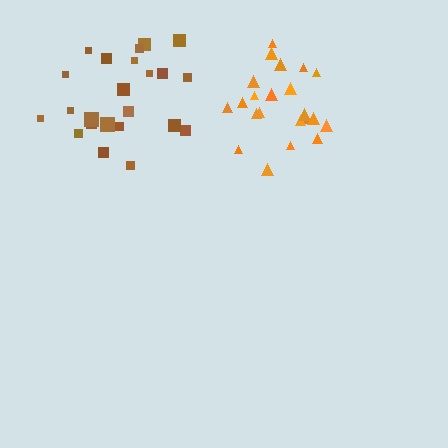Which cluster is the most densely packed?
Orange.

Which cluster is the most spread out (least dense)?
Brown.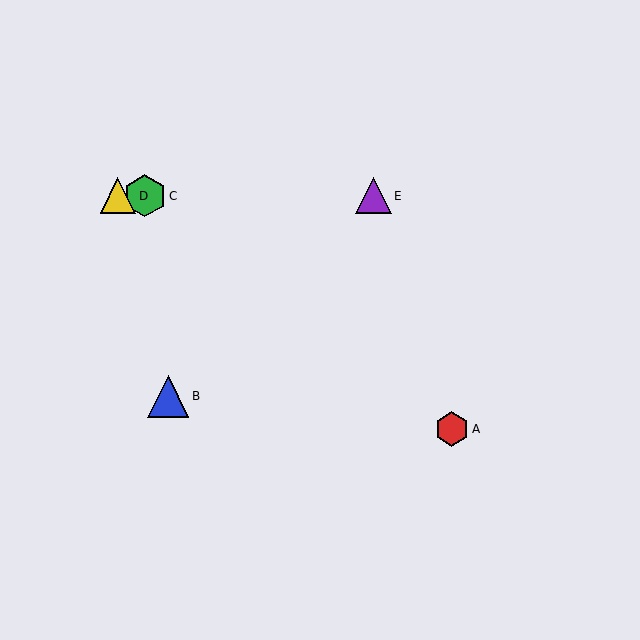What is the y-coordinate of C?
Object C is at y≈196.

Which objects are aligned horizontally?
Objects C, D, E are aligned horizontally.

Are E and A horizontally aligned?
No, E is at y≈196 and A is at y≈429.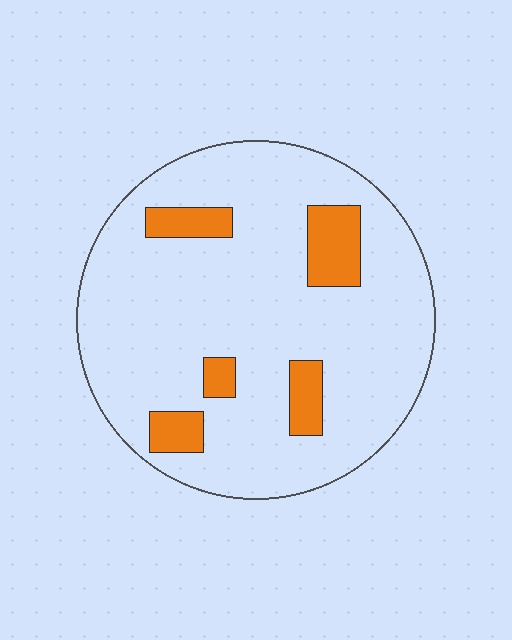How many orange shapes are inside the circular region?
5.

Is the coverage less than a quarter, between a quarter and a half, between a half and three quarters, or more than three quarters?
Less than a quarter.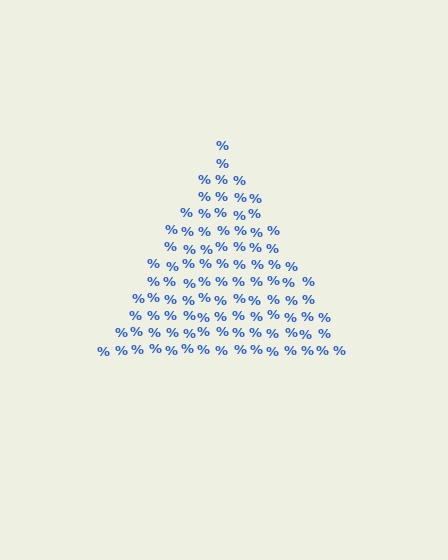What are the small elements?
The small elements are percent signs.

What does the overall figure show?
The overall figure shows a triangle.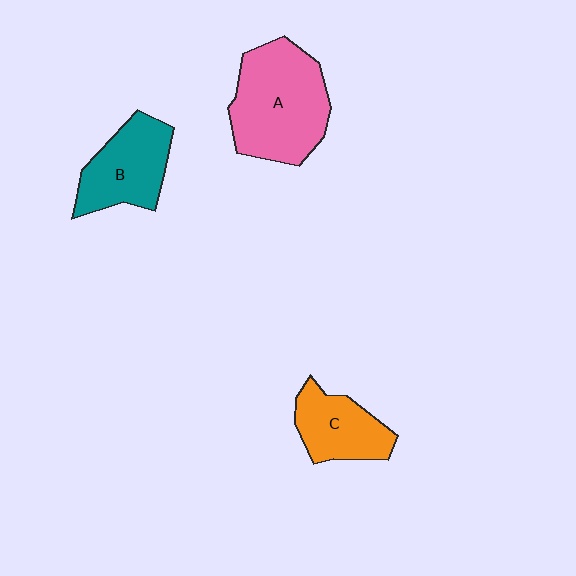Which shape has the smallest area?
Shape C (orange).